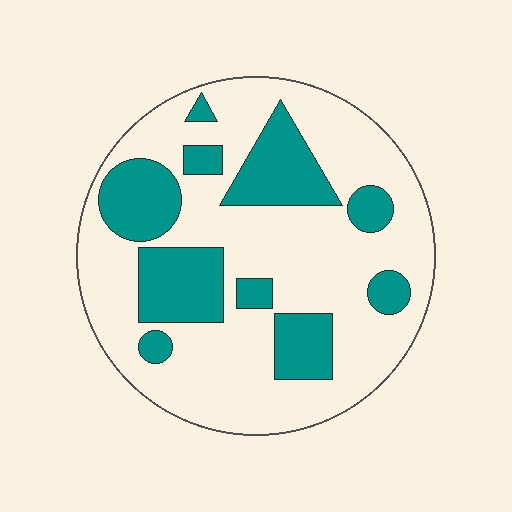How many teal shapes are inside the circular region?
10.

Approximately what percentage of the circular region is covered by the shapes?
Approximately 30%.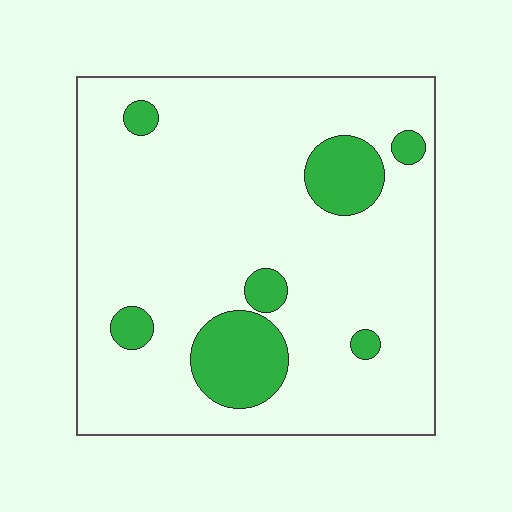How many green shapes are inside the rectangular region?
7.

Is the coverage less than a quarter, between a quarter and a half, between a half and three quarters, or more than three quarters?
Less than a quarter.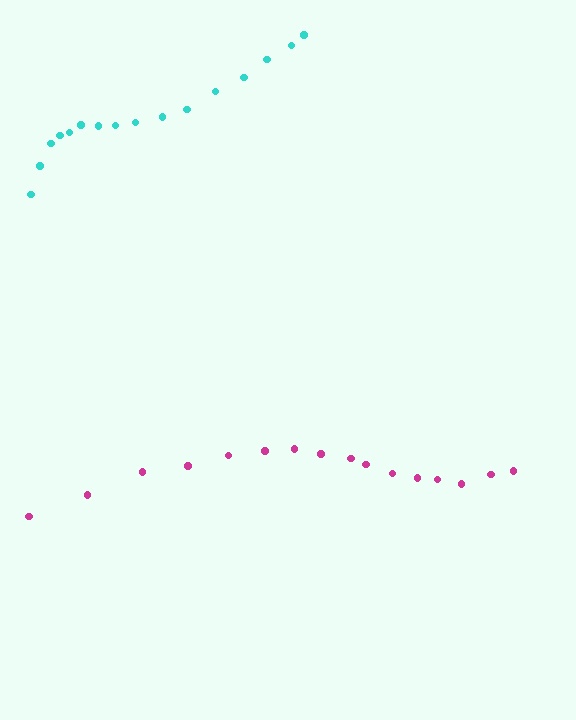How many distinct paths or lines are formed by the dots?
There are 2 distinct paths.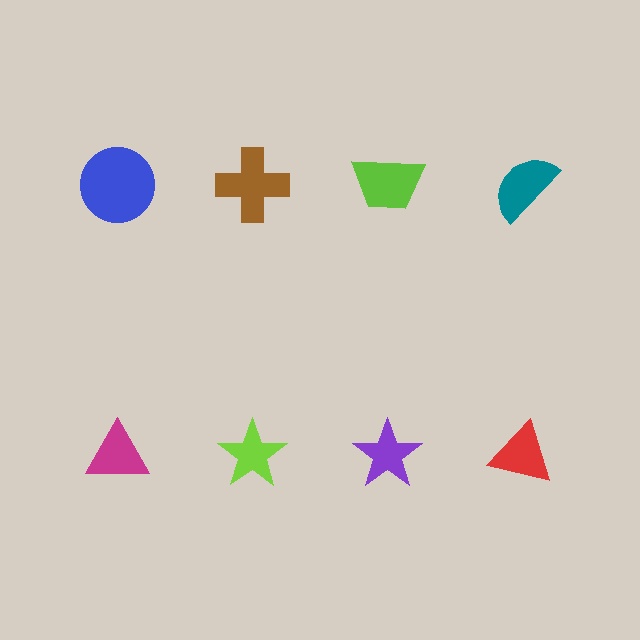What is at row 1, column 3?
A lime trapezoid.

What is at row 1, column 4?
A teal semicircle.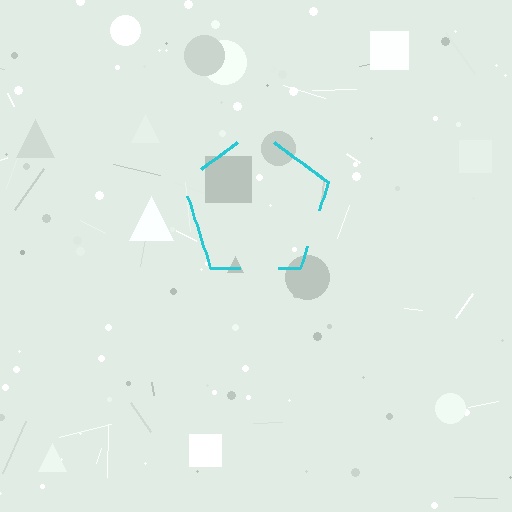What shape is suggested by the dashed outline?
The dashed outline suggests a pentagon.